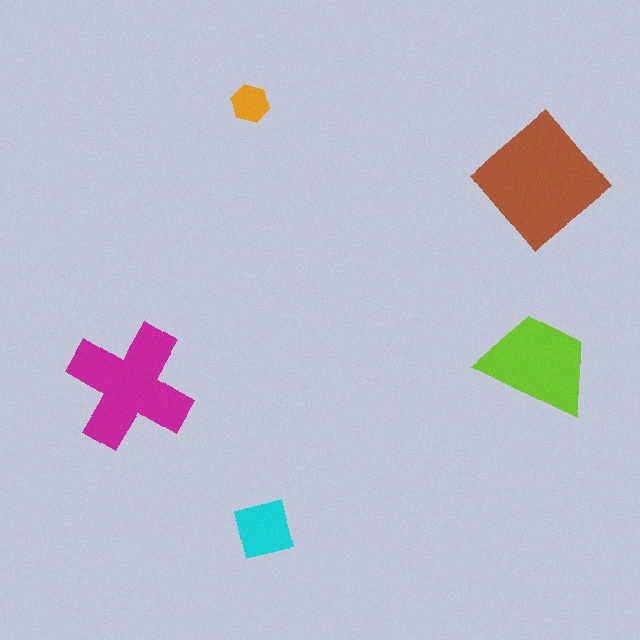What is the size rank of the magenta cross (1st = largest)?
2nd.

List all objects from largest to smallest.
The brown diamond, the magenta cross, the lime trapezoid, the cyan square, the orange hexagon.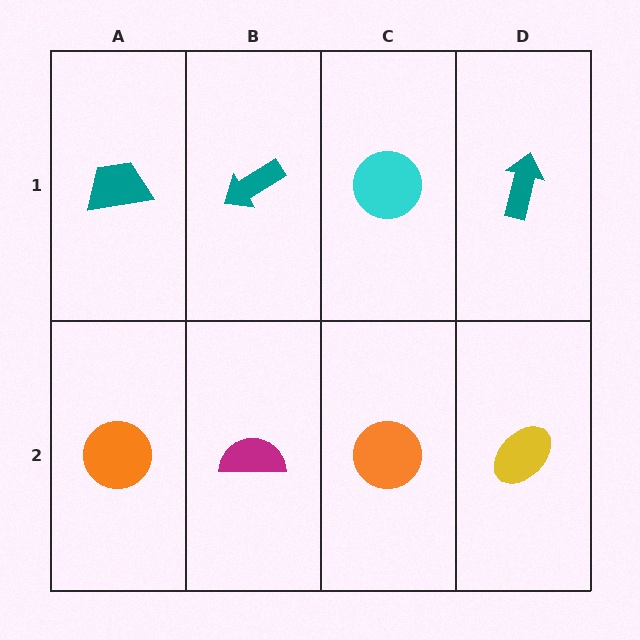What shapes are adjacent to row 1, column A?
An orange circle (row 2, column A), a teal arrow (row 1, column B).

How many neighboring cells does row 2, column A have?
2.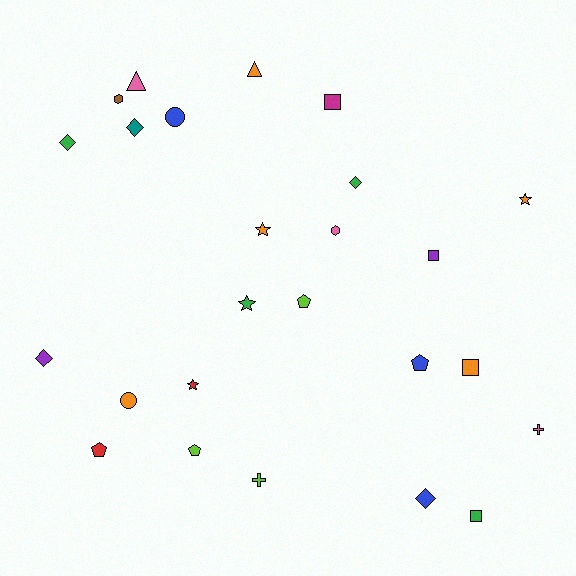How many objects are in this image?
There are 25 objects.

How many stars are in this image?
There are 4 stars.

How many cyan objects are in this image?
There are no cyan objects.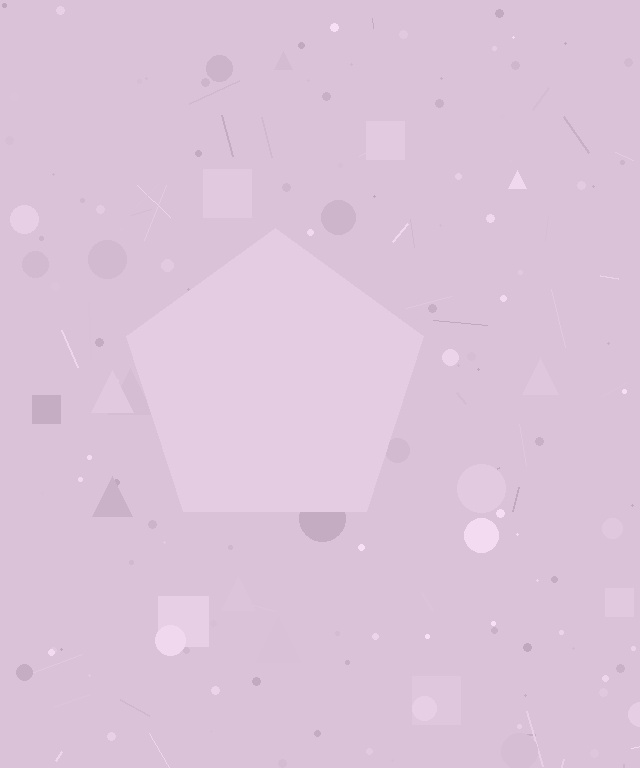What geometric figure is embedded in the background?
A pentagon is embedded in the background.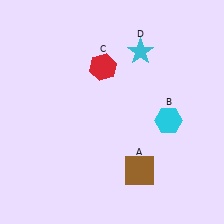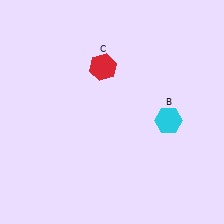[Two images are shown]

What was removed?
The cyan star (D), the brown square (A) were removed in Image 2.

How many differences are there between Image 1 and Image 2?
There are 2 differences between the two images.